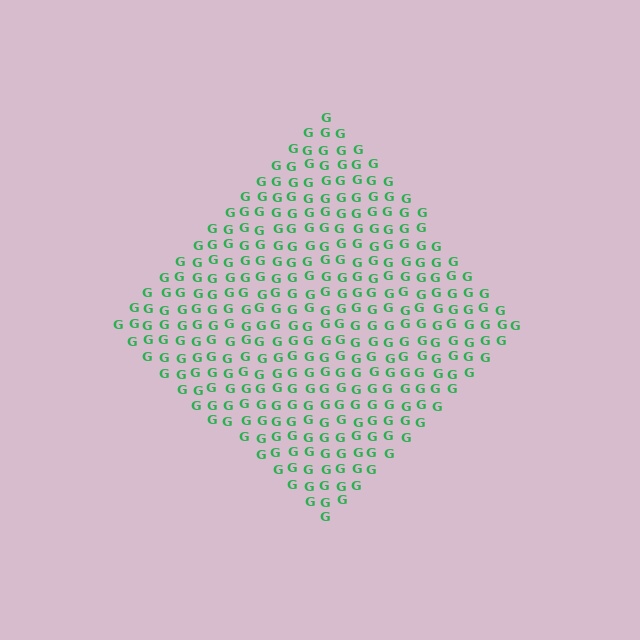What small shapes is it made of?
It is made of small letter G's.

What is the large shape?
The large shape is a diamond.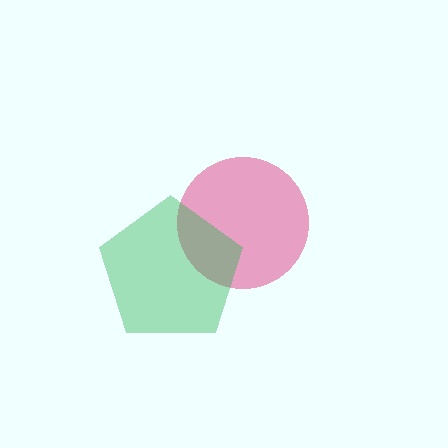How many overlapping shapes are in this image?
There are 2 overlapping shapes in the image.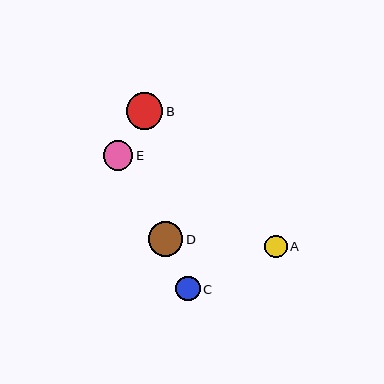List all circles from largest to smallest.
From largest to smallest: B, D, E, C, A.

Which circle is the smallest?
Circle A is the smallest with a size of approximately 23 pixels.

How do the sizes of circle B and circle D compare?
Circle B and circle D are approximately the same size.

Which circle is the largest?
Circle B is the largest with a size of approximately 37 pixels.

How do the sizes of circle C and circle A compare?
Circle C and circle A are approximately the same size.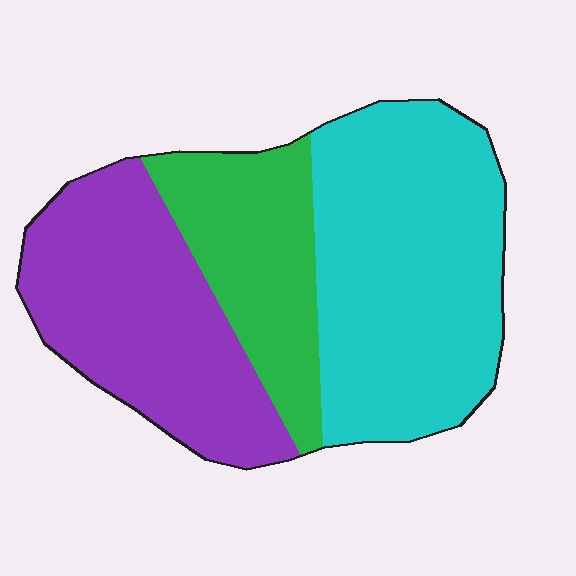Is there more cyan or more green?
Cyan.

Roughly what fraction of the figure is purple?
Purple covers about 35% of the figure.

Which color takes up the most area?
Cyan, at roughly 45%.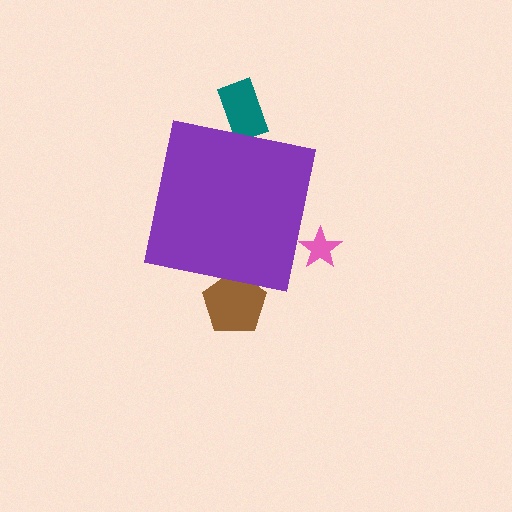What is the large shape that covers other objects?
A purple square.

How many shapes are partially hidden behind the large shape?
3 shapes are partially hidden.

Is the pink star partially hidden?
Yes, the pink star is partially hidden behind the purple square.